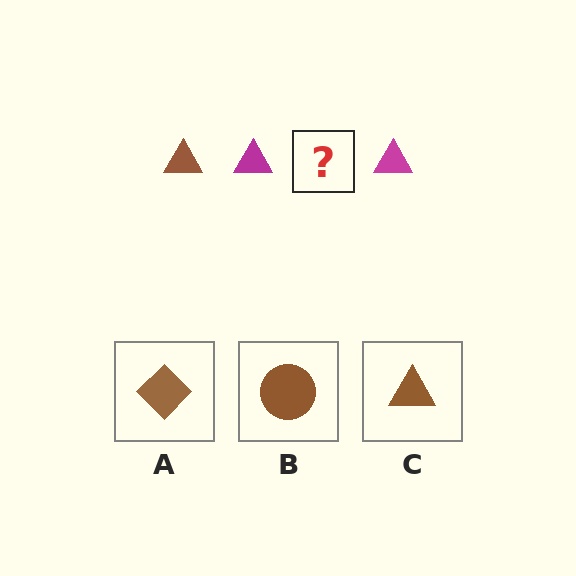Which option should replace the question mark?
Option C.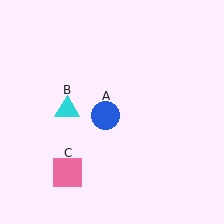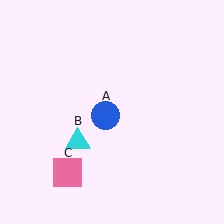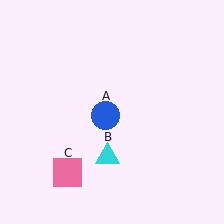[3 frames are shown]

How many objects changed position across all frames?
1 object changed position: cyan triangle (object B).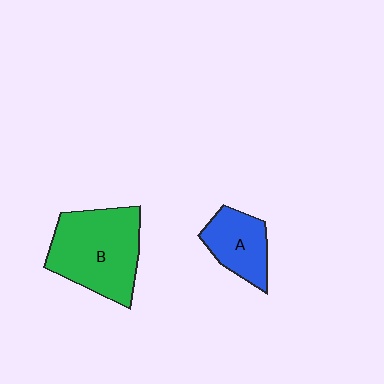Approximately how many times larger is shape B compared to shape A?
Approximately 1.9 times.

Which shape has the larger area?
Shape B (green).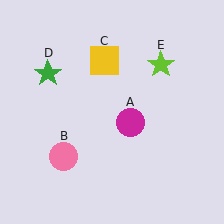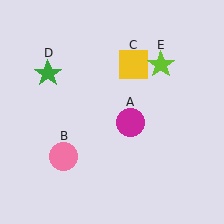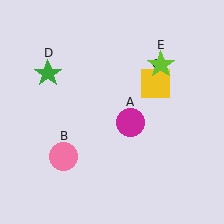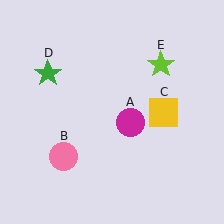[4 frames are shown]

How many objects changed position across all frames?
1 object changed position: yellow square (object C).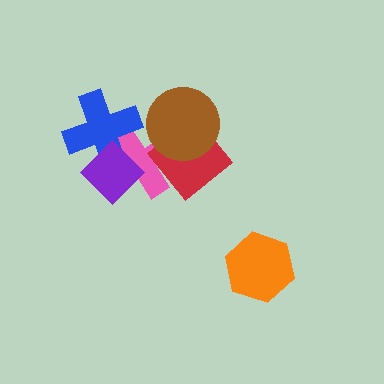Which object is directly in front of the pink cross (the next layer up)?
The blue cross is directly in front of the pink cross.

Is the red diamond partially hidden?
Yes, it is partially covered by another shape.